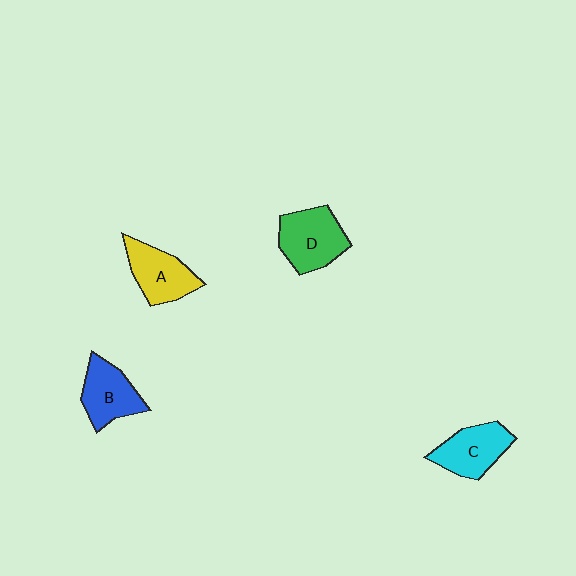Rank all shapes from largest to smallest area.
From largest to smallest: D (green), C (cyan), A (yellow), B (blue).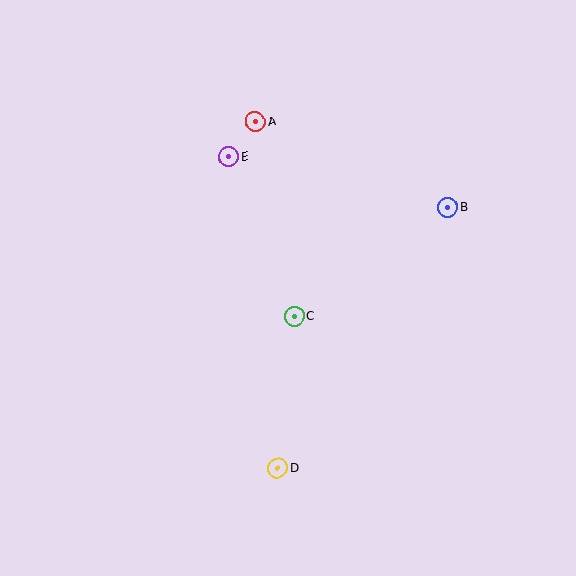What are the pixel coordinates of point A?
Point A is at (256, 122).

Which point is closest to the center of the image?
Point C at (294, 316) is closest to the center.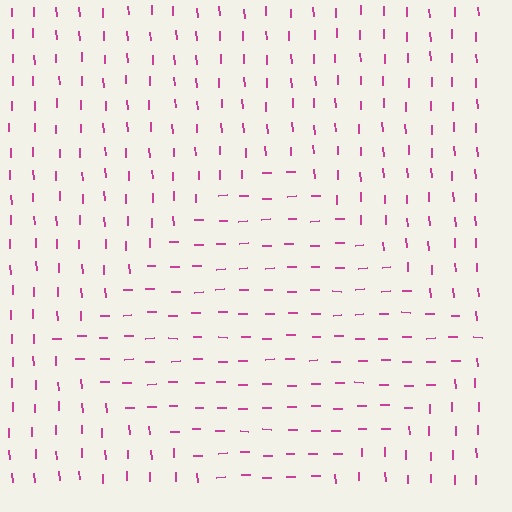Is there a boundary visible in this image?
Yes, there is a texture boundary formed by a change in line orientation.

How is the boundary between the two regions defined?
The boundary is defined purely by a change in line orientation (approximately 89 degrees difference). All lines are the same color and thickness.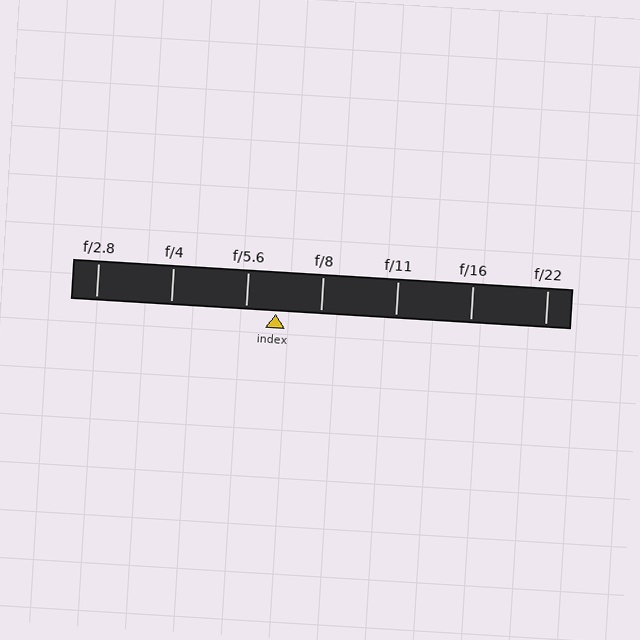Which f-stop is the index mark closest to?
The index mark is closest to f/5.6.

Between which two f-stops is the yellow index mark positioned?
The index mark is between f/5.6 and f/8.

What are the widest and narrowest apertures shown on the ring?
The widest aperture shown is f/2.8 and the narrowest is f/22.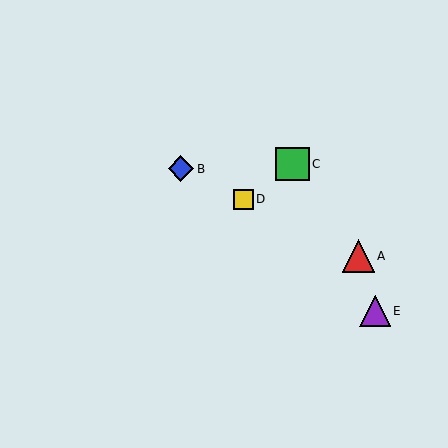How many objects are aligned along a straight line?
3 objects (A, B, D) are aligned along a straight line.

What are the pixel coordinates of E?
Object E is at (375, 311).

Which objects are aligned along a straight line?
Objects A, B, D are aligned along a straight line.